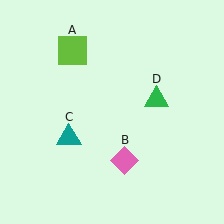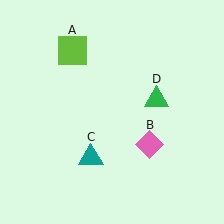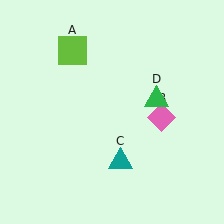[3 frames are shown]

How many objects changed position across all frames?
2 objects changed position: pink diamond (object B), teal triangle (object C).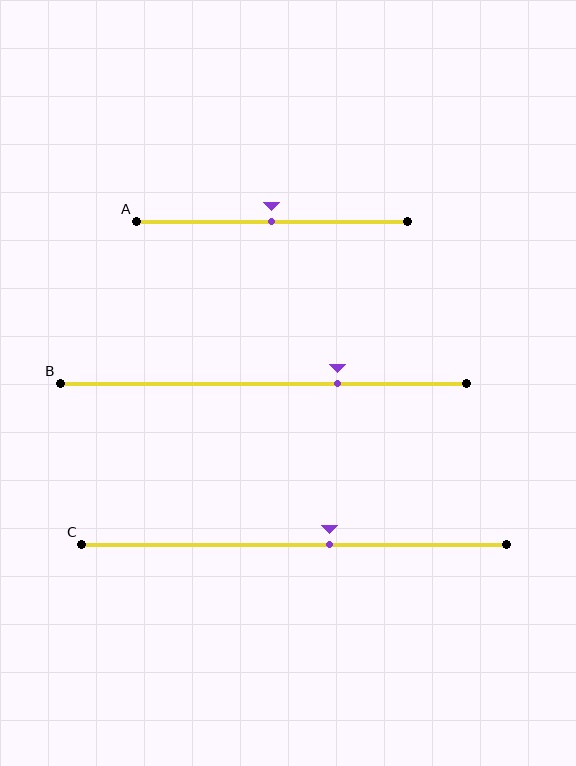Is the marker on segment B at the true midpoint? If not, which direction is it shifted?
No, the marker on segment B is shifted to the right by about 18% of the segment length.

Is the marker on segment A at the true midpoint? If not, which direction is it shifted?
Yes, the marker on segment A is at the true midpoint.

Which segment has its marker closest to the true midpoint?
Segment A has its marker closest to the true midpoint.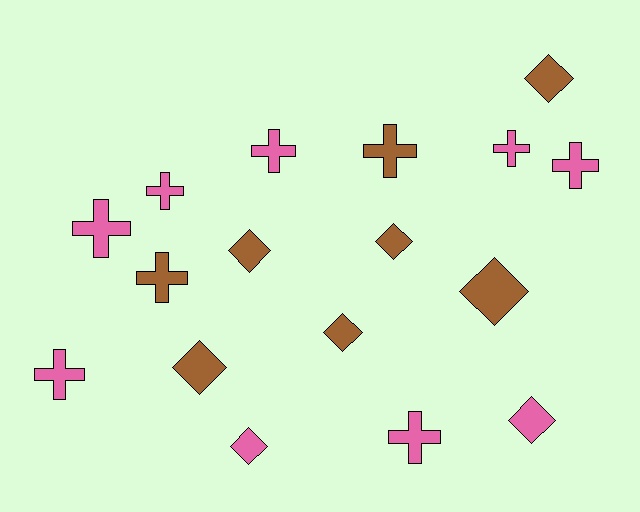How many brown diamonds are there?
There are 6 brown diamonds.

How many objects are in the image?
There are 17 objects.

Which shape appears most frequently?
Cross, with 9 objects.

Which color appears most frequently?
Pink, with 9 objects.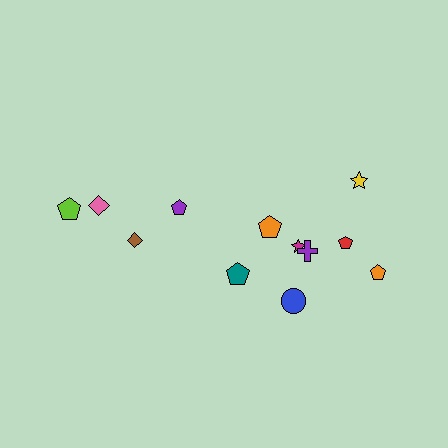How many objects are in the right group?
There are 8 objects.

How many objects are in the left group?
There are 4 objects.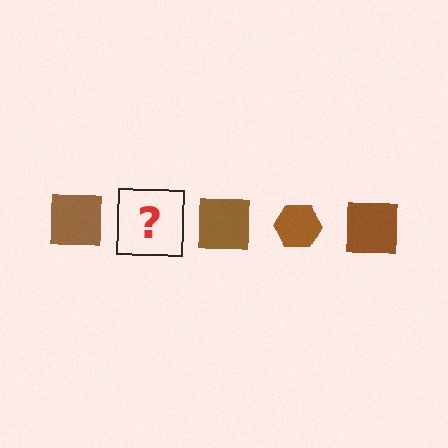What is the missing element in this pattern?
The missing element is a brown hexagon.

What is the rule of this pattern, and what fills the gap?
The rule is that the pattern cycles through square, hexagon shapes in brown. The gap should be filled with a brown hexagon.